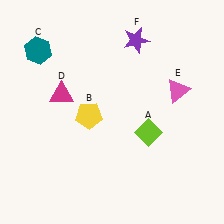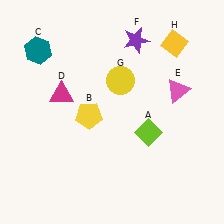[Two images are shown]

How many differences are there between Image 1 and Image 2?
There are 2 differences between the two images.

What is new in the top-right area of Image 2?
A yellow diamond (H) was added in the top-right area of Image 2.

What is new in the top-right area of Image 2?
A yellow circle (G) was added in the top-right area of Image 2.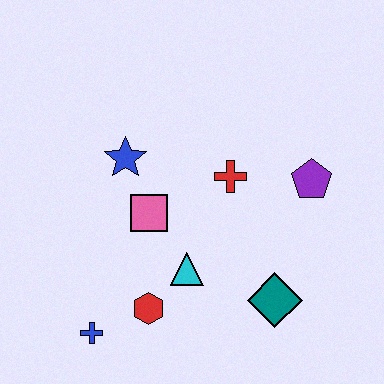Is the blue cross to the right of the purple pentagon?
No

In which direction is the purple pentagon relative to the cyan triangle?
The purple pentagon is to the right of the cyan triangle.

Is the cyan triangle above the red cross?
No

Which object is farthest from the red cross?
The blue cross is farthest from the red cross.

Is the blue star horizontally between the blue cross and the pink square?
Yes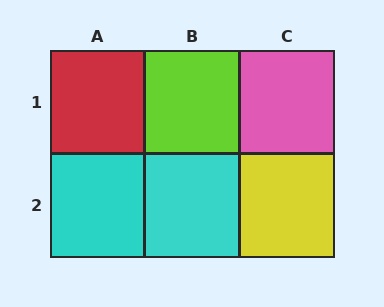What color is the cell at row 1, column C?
Pink.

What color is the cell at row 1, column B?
Lime.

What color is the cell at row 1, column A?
Red.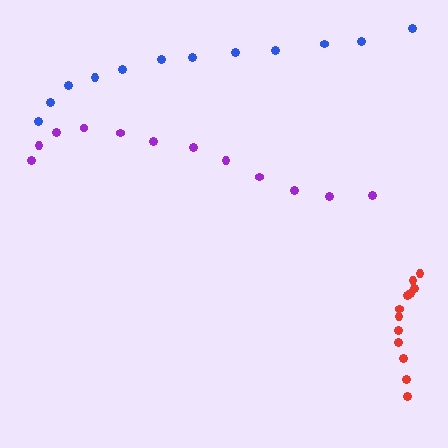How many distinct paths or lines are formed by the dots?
There are 3 distinct paths.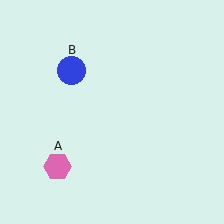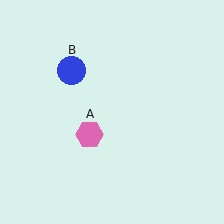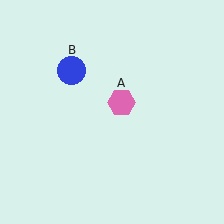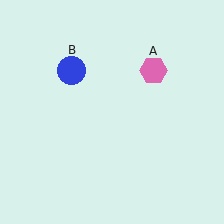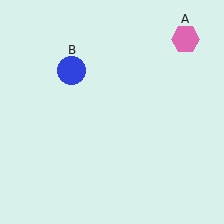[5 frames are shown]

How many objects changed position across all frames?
1 object changed position: pink hexagon (object A).